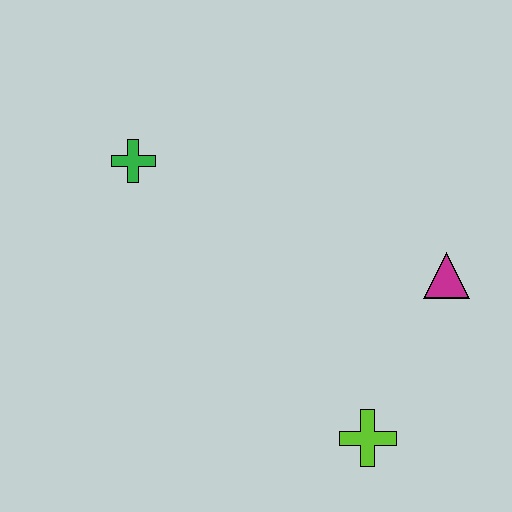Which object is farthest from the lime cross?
The green cross is farthest from the lime cross.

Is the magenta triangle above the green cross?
No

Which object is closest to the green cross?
The magenta triangle is closest to the green cross.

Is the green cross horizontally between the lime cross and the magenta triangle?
No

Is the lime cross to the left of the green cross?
No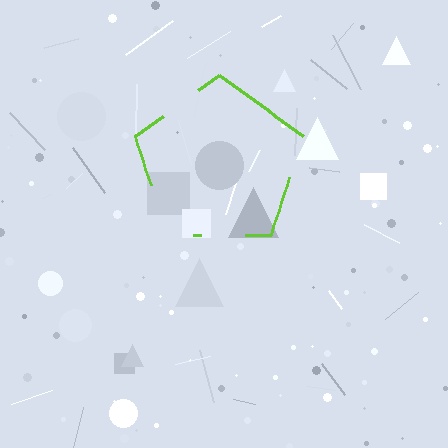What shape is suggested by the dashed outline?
The dashed outline suggests a pentagon.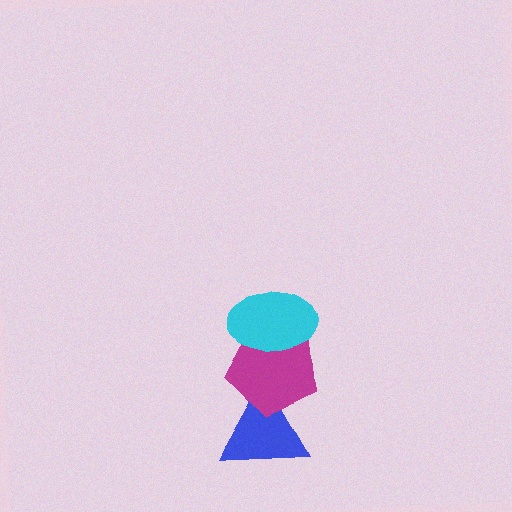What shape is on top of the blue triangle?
The magenta pentagon is on top of the blue triangle.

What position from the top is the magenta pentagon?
The magenta pentagon is 2nd from the top.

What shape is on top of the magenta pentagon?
The cyan ellipse is on top of the magenta pentagon.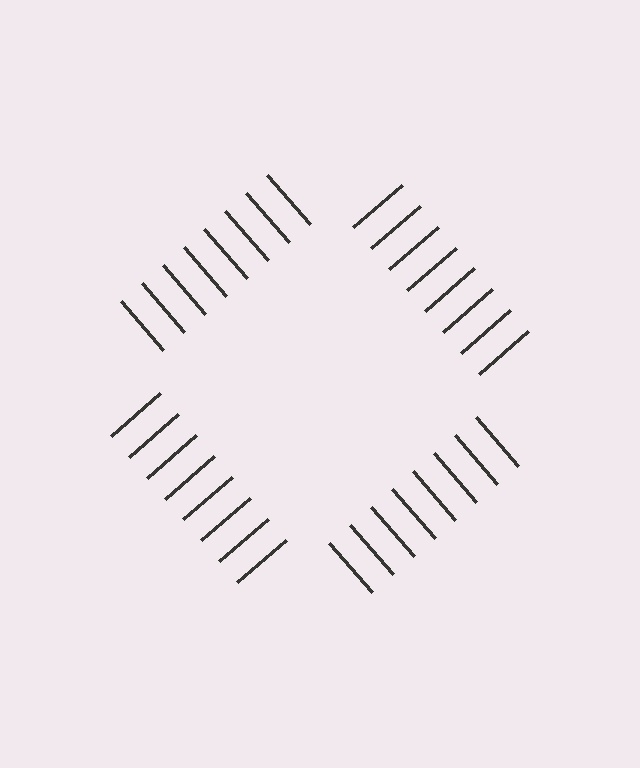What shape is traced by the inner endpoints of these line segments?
An illusory square — the line segments terminate on its edges but no continuous stroke is drawn.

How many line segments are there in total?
32 — 8 along each of the 4 edges.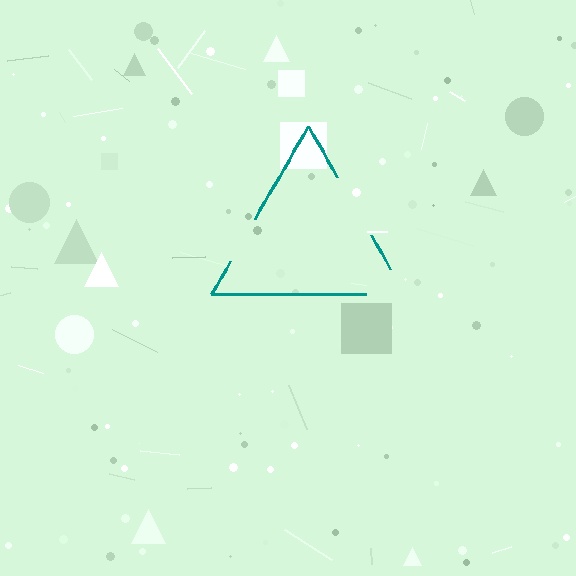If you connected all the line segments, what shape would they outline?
They would outline a triangle.